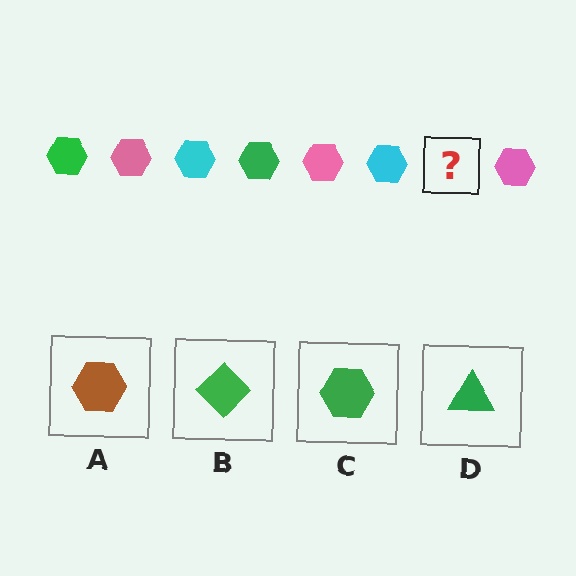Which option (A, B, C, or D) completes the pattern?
C.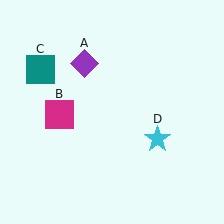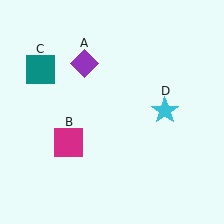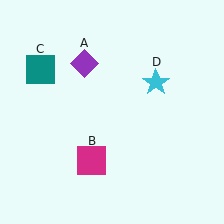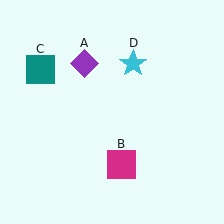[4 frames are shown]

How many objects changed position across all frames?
2 objects changed position: magenta square (object B), cyan star (object D).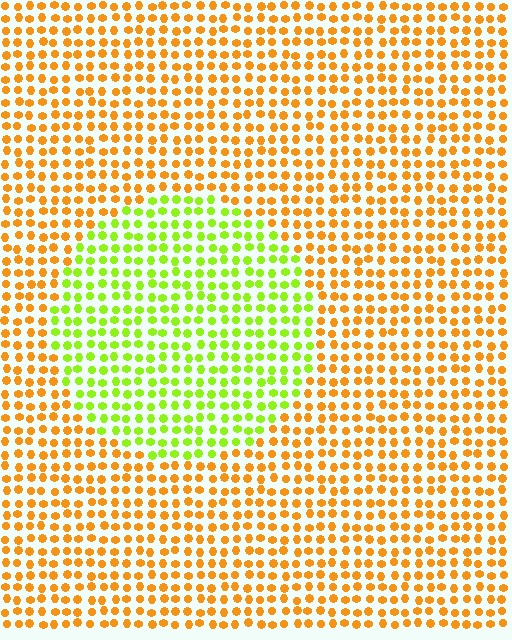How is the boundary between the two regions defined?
The boundary is defined purely by a slight shift in hue (about 54 degrees). Spacing, size, and orientation are identical on both sides.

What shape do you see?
I see a circle.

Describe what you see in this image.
The image is filled with small orange elements in a uniform arrangement. A circle-shaped region is visible where the elements are tinted to a slightly different hue, forming a subtle color boundary.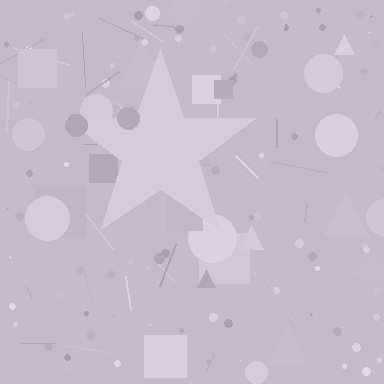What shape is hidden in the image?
A star is hidden in the image.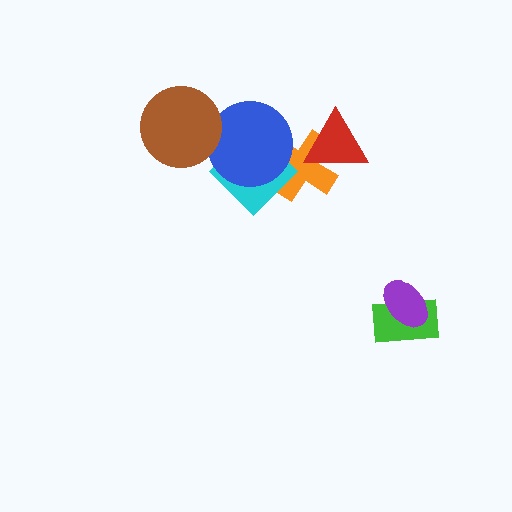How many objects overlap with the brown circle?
1 object overlaps with the brown circle.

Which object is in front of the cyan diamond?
The blue circle is in front of the cyan diamond.